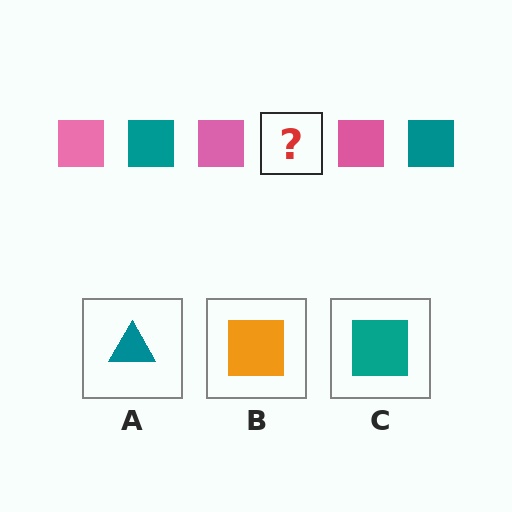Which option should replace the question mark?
Option C.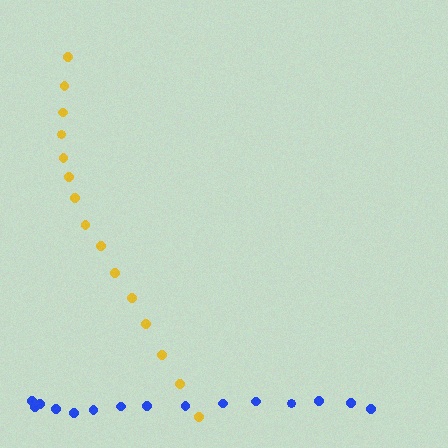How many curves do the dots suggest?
There are 2 distinct paths.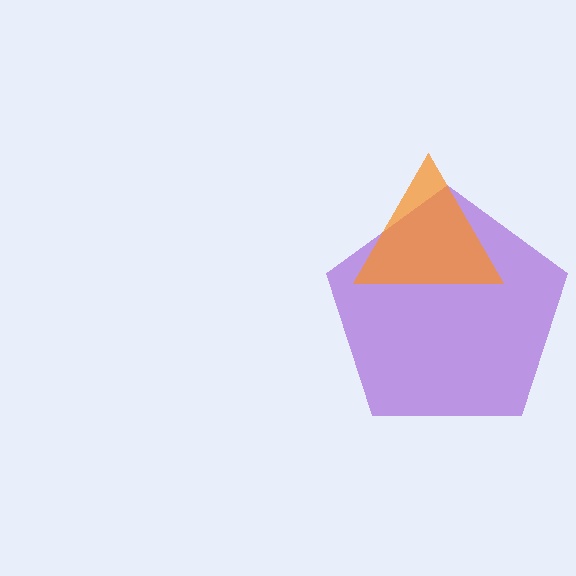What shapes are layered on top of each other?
The layered shapes are: a purple pentagon, an orange triangle.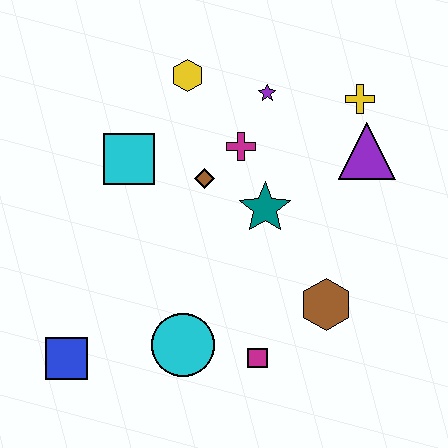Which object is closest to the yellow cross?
The purple triangle is closest to the yellow cross.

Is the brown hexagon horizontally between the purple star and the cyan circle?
No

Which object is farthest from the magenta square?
The yellow hexagon is farthest from the magenta square.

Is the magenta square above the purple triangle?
No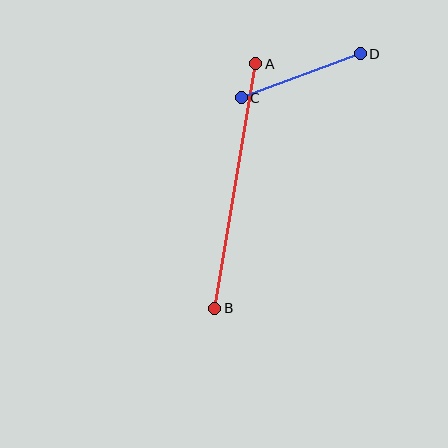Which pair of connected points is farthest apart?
Points A and B are farthest apart.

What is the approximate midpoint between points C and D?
The midpoint is at approximately (301, 76) pixels.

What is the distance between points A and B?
The distance is approximately 248 pixels.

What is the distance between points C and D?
The distance is approximately 127 pixels.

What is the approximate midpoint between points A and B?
The midpoint is at approximately (235, 186) pixels.